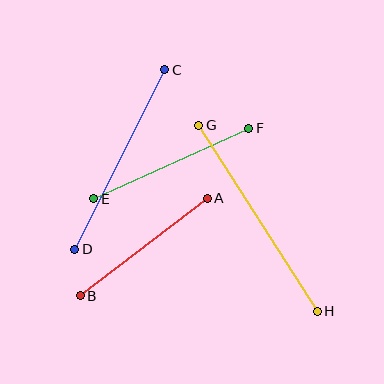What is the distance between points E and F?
The distance is approximately 170 pixels.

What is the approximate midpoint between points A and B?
The midpoint is at approximately (144, 247) pixels.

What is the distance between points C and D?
The distance is approximately 201 pixels.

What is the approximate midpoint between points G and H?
The midpoint is at approximately (258, 218) pixels.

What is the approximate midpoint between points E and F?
The midpoint is at approximately (171, 163) pixels.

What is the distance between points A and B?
The distance is approximately 160 pixels.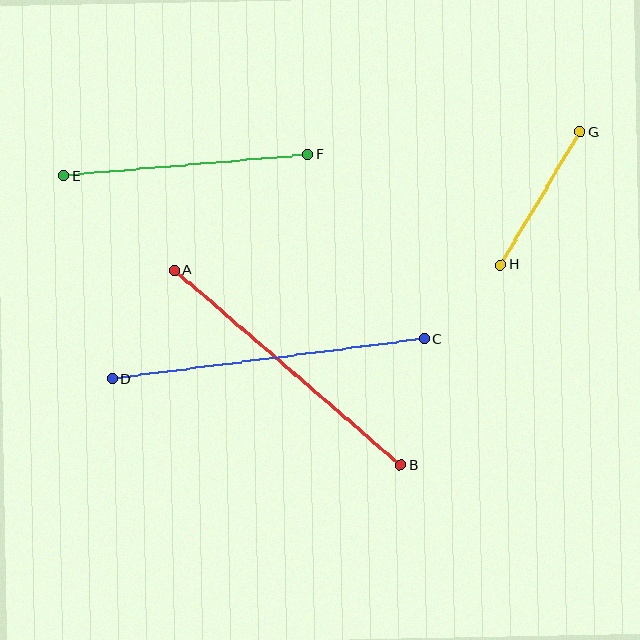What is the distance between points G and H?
The distance is approximately 155 pixels.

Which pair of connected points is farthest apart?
Points C and D are farthest apart.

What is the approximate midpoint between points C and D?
The midpoint is at approximately (269, 359) pixels.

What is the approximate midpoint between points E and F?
The midpoint is at approximately (186, 165) pixels.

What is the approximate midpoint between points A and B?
The midpoint is at approximately (287, 367) pixels.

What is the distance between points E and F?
The distance is approximately 245 pixels.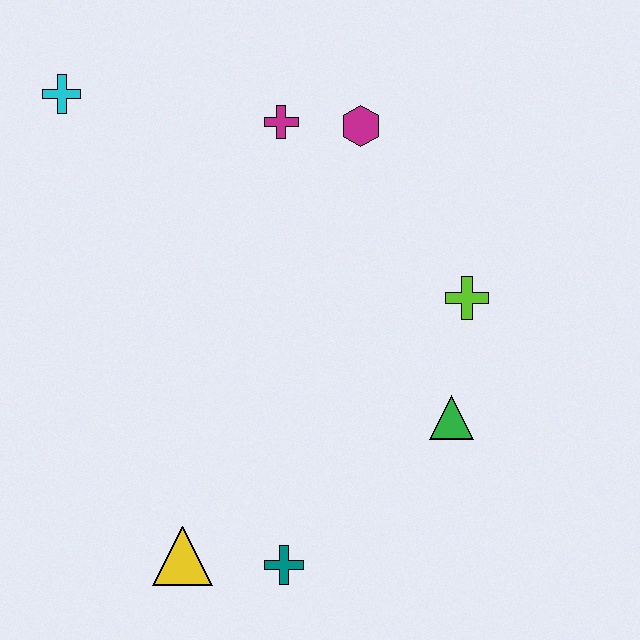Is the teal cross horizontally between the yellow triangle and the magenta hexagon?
Yes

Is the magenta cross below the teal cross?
No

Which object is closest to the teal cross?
The yellow triangle is closest to the teal cross.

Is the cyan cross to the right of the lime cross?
No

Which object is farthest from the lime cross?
The cyan cross is farthest from the lime cross.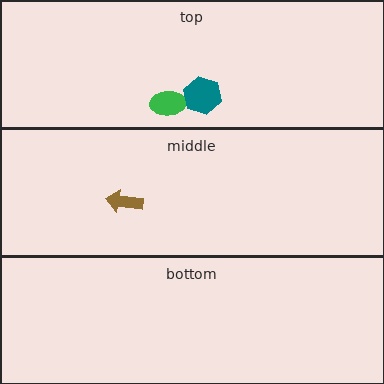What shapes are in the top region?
The green ellipse, the teal hexagon.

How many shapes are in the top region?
2.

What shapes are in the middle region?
The brown arrow.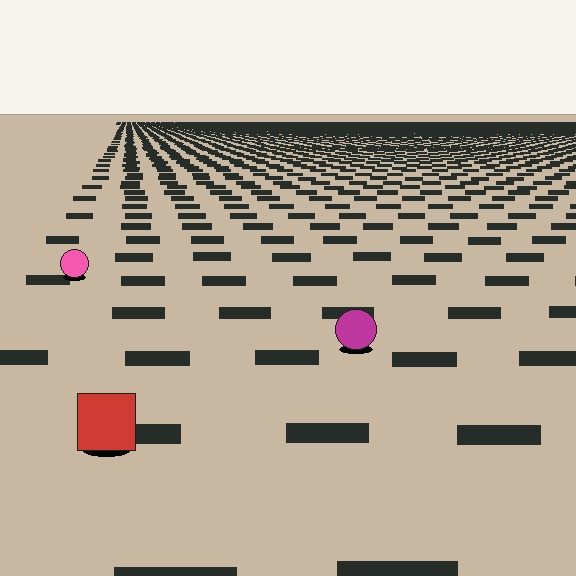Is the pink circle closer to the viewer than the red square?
No. The red square is closer — you can tell from the texture gradient: the ground texture is coarser near it.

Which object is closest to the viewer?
The red square is closest. The texture marks near it are larger and more spread out.